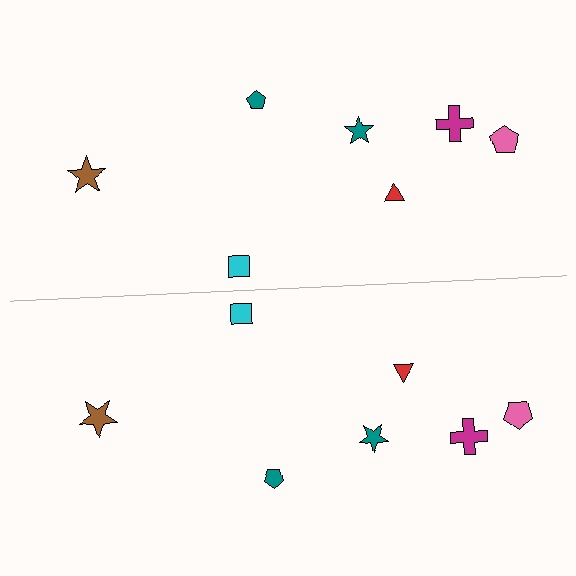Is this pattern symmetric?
Yes, this pattern has bilateral (reflection) symmetry.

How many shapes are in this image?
There are 14 shapes in this image.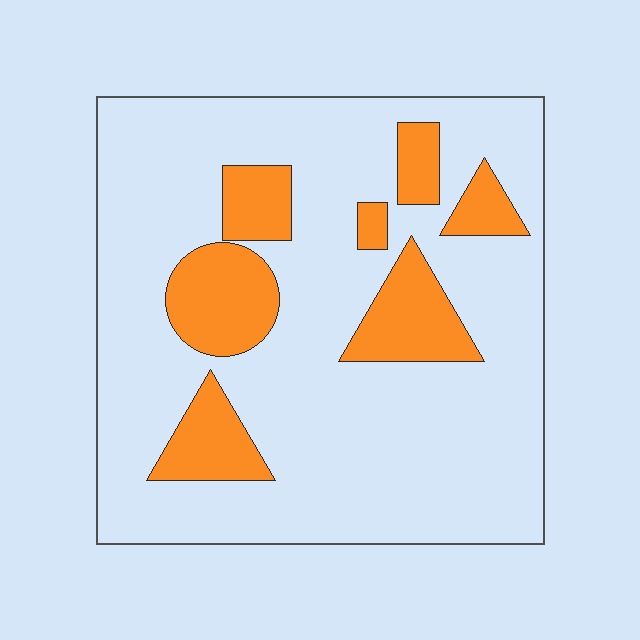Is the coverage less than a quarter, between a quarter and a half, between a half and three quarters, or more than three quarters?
Less than a quarter.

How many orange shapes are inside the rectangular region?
7.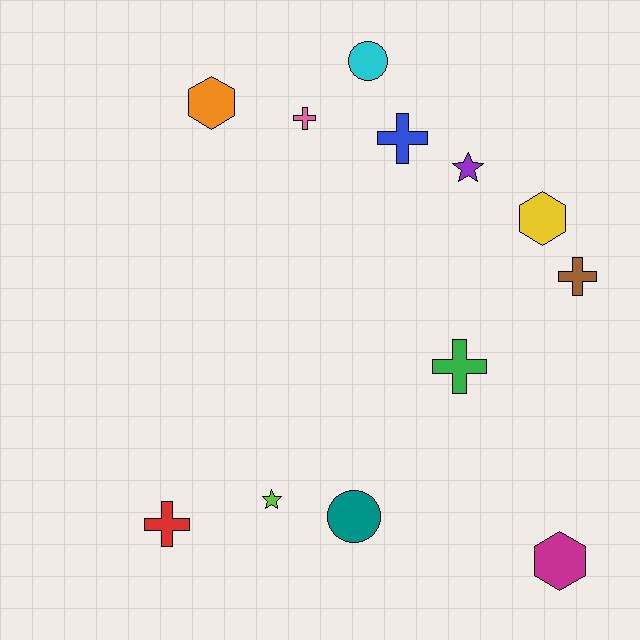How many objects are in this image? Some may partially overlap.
There are 12 objects.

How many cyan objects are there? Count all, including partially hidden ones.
There is 1 cyan object.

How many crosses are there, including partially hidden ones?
There are 5 crosses.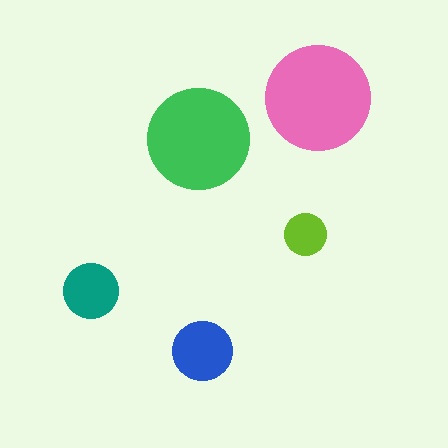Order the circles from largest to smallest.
the pink one, the green one, the blue one, the teal one, the lime one.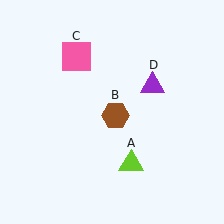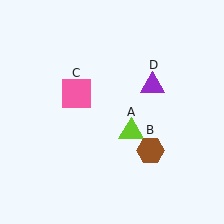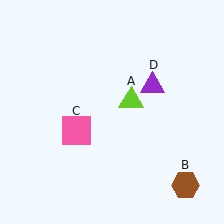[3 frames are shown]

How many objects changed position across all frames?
3 objects changed position: lime triangle (object A), brown hexagon (object B), pink square (object C).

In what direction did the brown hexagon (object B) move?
The brown hexagon (object B) moved down and to the right.